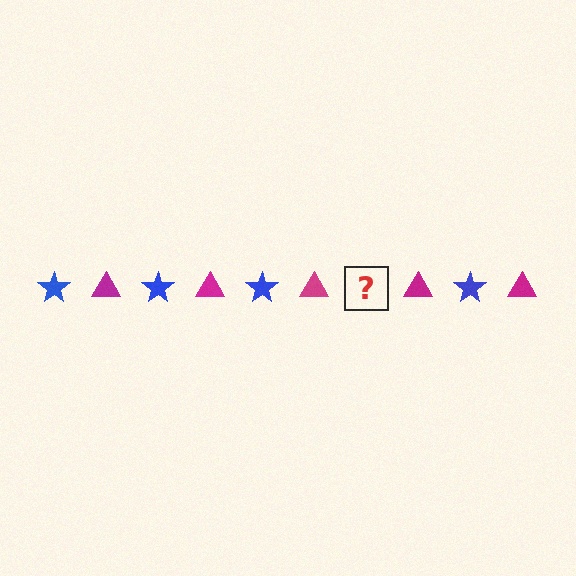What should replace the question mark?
The question mark should be replaced with a blue star.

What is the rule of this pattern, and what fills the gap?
The rule is that the pattern alternates between blue star and magenta triangle. The gap should be filled with a blue star.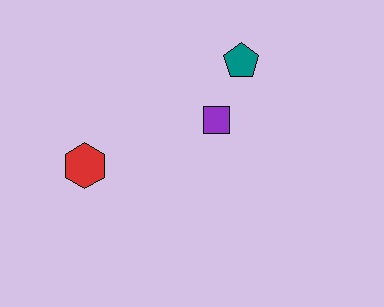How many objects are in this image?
There are 3 objects.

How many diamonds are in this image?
There are no diamonds.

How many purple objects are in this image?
There is 1 purple object.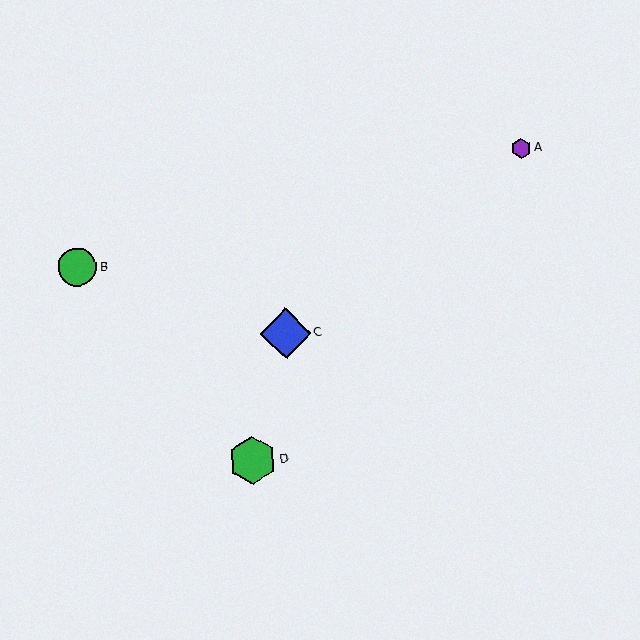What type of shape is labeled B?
Shape B is a green circle.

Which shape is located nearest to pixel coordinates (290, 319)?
The blue diamond (labeled C) at (286, 333) is nearest to that location.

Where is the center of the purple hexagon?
The center of the purple hexagon is at (521, 148).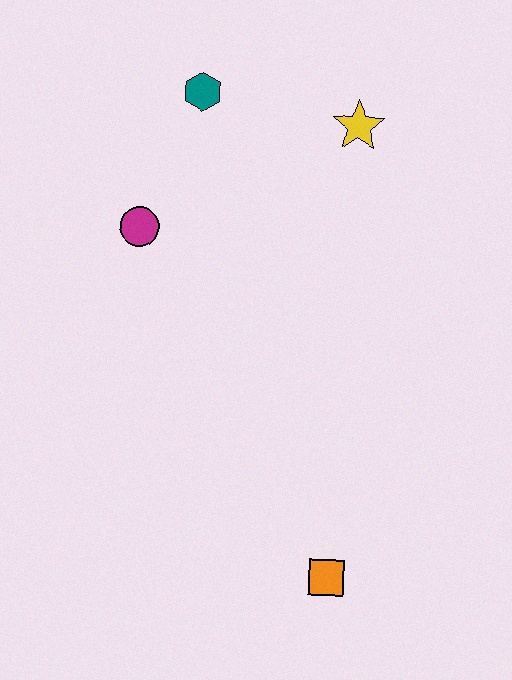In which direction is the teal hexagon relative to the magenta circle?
The teal hexagon is above the magenta circle.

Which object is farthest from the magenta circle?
The orange square is farthest from the magenta circle.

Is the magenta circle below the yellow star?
Yes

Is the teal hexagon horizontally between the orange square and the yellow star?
No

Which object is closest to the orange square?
The magenta circle is closest to the orange square.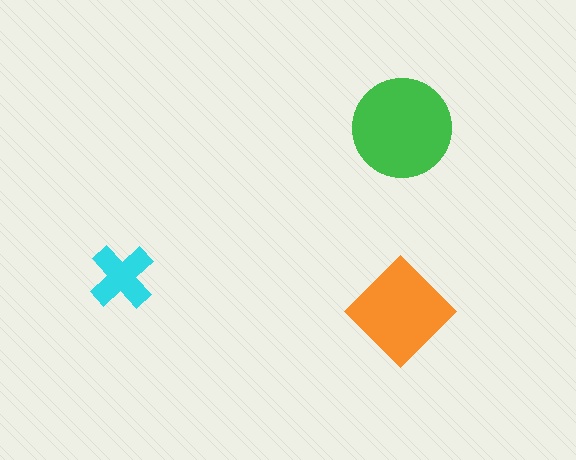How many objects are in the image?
There are 3 objects in the image.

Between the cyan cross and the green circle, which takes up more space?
The green circle.